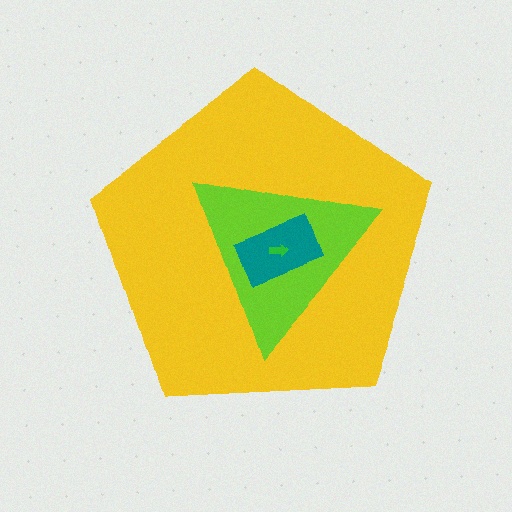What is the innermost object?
The green arrow.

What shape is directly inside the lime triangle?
The teal rectangle.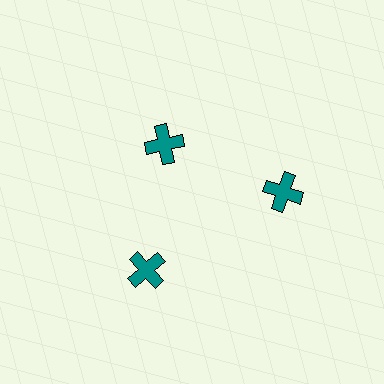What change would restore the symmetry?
The symmetry would be restored by moving it outward, back onto the ring so that all 3 crosses sit at equal angles and equal distance from the center.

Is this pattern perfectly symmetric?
No. The 3 teal crosses are arranged in a ring, but one element near the 11 o'clock position is pulled inward toward the center, breaking the 3-fold rotational symmetry.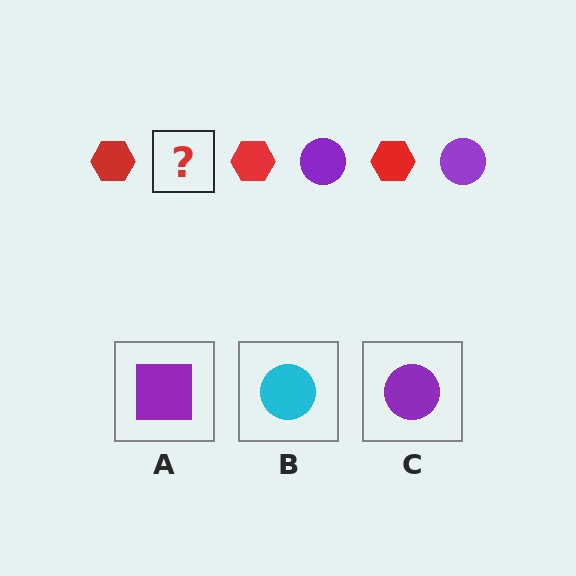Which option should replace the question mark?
Option C.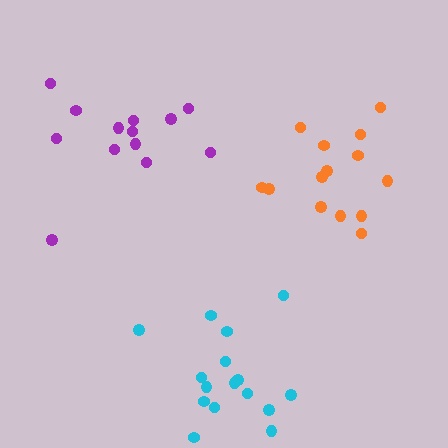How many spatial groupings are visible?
There are 3 spatial groupings.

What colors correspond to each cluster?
The clusters are colored: orange, purple, cyan.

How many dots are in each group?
Group 1: 14 dots, Group 2: 13 dots, Group 3: 16 dots (43 total).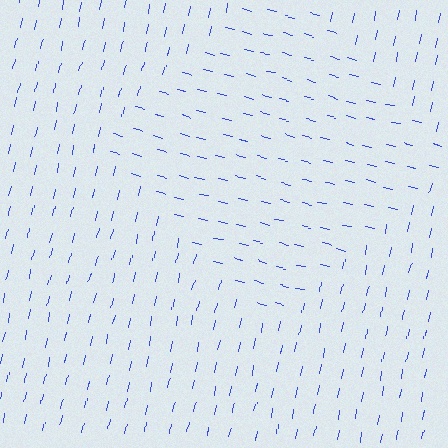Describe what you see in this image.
The image is filled with small blue line segments. A diamond region in the image has lines oriented differently from the surrounding lines, creating a visible texture boundary.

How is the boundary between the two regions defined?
The boundary is defined purely by a change in line orientation (approximately 88 degrees difference). All lines are the same color and thickness.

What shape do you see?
I see a diamond.